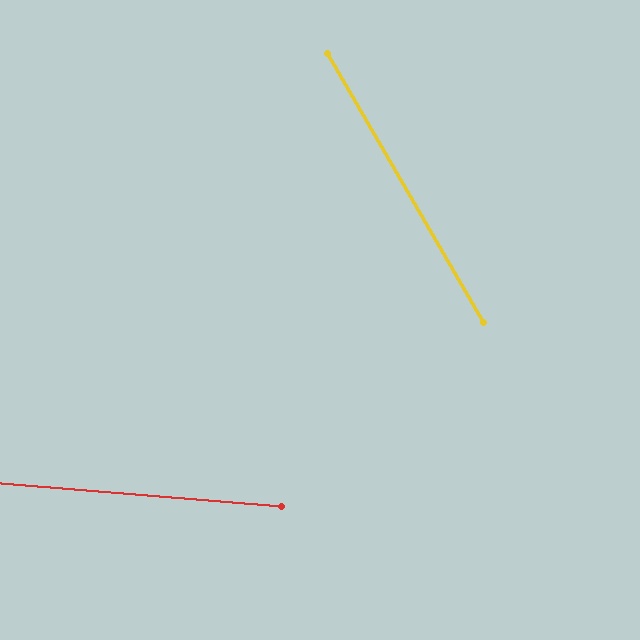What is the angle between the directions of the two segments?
Approximately 55 degrees.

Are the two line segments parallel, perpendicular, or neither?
Neither parallel nor perpendicular — they differ by about 55°.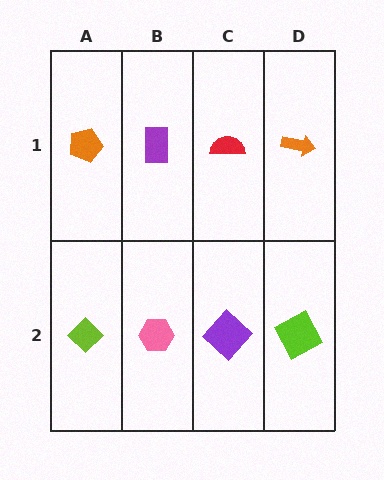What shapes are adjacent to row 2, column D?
An orange arrow (row 1, column D), a purple diamond (row 2, column C).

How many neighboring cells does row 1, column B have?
3.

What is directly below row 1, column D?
A lime square.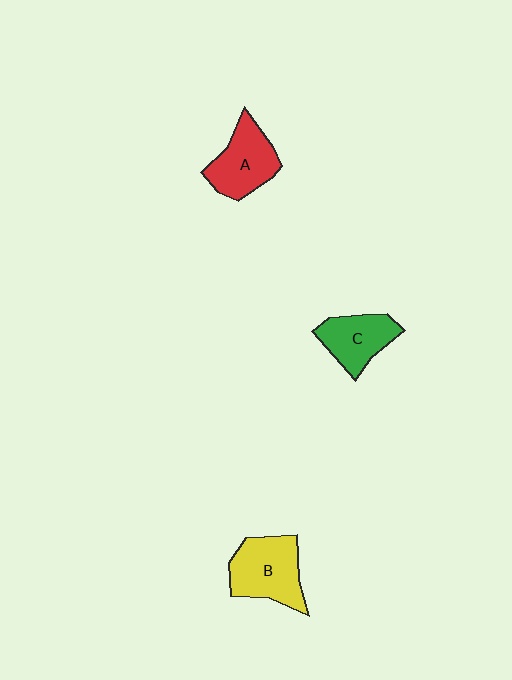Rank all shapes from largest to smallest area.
From largest to smallest: B (yellow), A (red), C (green).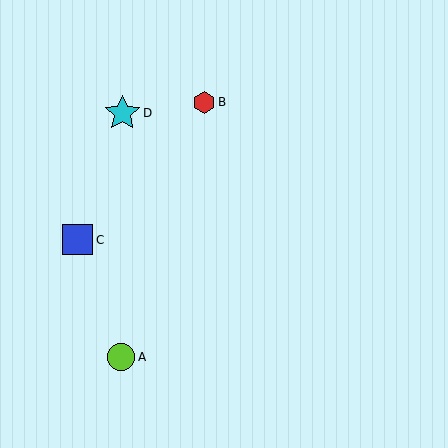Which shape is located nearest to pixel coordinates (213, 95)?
The red hexagon (labeled B) at (204, 102) is nearest to that location.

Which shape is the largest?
The cyan star (labeled D) is the largest.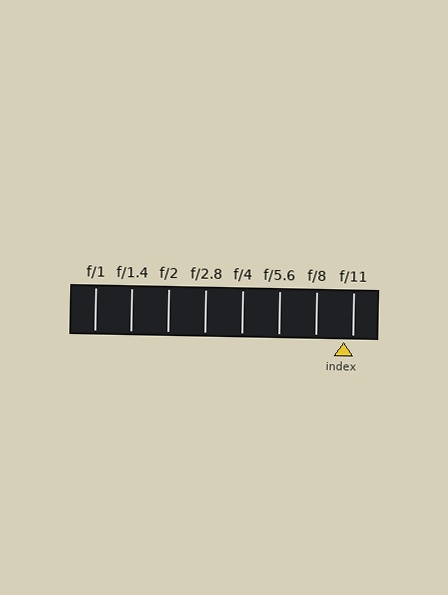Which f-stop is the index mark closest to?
The index mark is closest to f/11.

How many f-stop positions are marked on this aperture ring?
There are 8 f-stop positions marked.